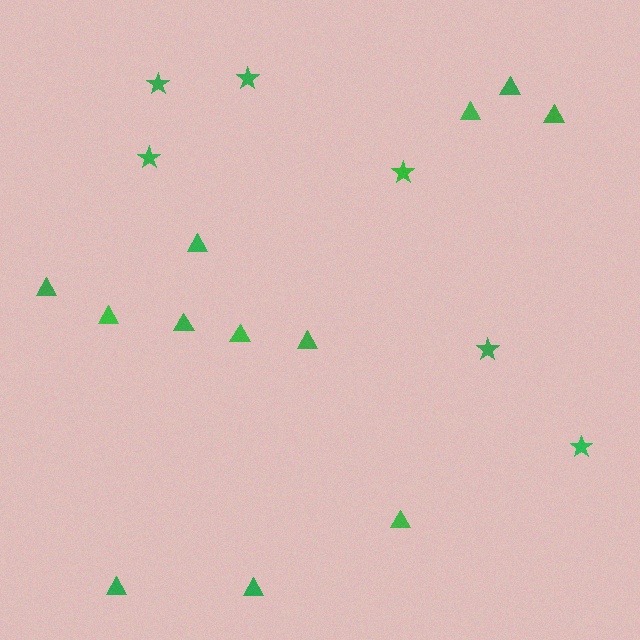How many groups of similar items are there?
There are 2 groups: one group of stars (6) and one group of triangles (12).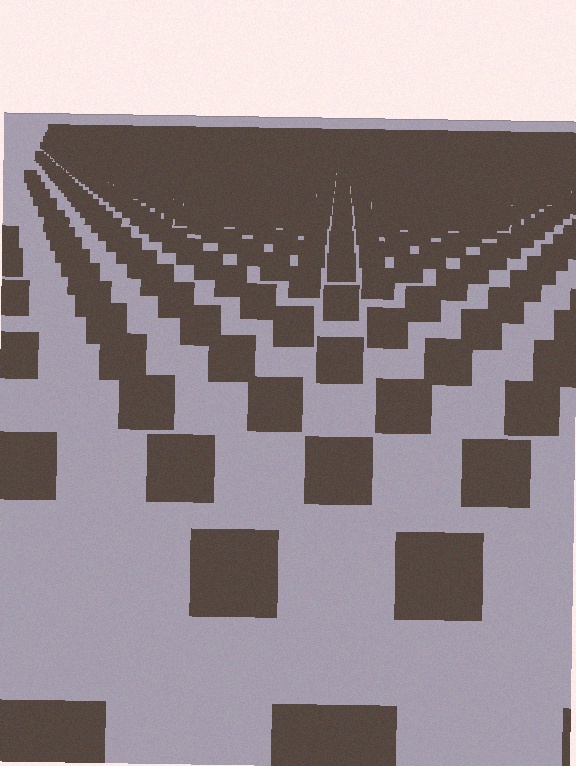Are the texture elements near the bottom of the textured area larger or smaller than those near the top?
Larger. Near the bottom, elements are closer to the viewer and appear at a bigger on-screen size.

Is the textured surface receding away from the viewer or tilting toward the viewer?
The surface is receding away from the viewer. Texture elements get smaller and denser toward the top.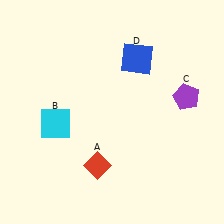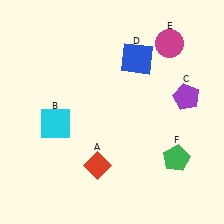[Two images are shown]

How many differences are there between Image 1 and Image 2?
There are 2 differences between the two images.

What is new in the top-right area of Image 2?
A magenta circle (E) was added in the top-right area of Image 2.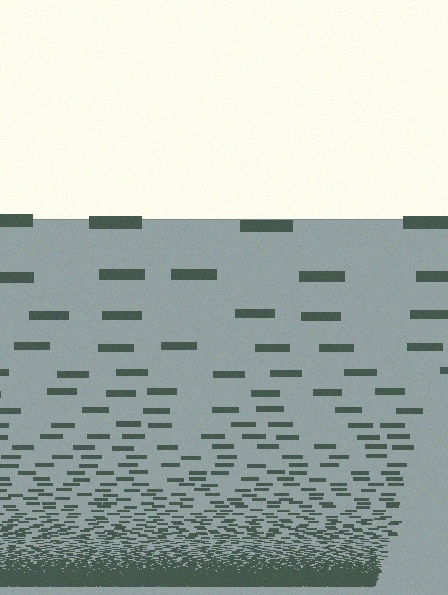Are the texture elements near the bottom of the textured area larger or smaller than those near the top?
Smaller. The gradient is inverted — elements near the bottom are smaller and denser.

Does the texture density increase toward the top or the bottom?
Density increases toward the bottom.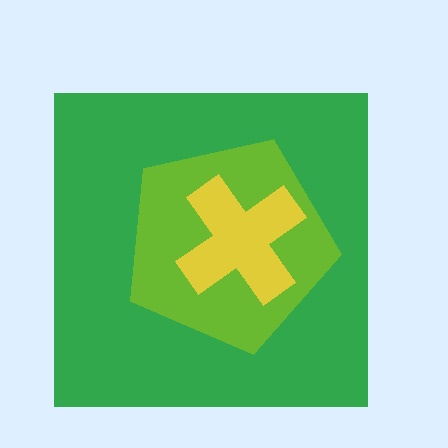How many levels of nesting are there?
3.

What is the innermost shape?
The yellow cross.